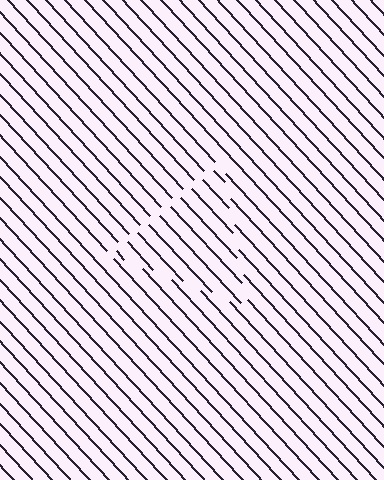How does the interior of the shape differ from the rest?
The interior of the shape contains the same grating, shifted by half a period — the contour is defined by the phase discontinuity where line-ends from the inner and outer gratings abut.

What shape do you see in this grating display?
An illusory triangle. The interior of the shape contains the same grating, shifted by half a period — the contour is defined by the phase discontinuity where line-ends from the inner and outer gratings abut.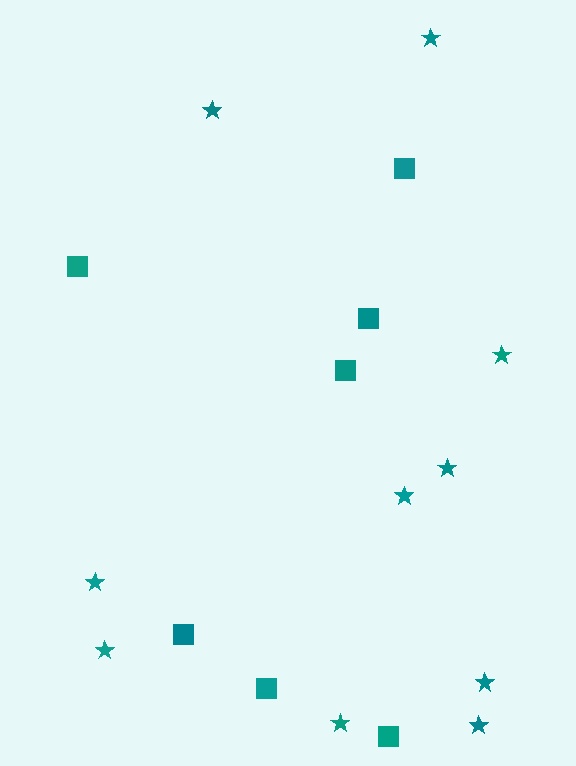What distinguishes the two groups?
There are 2 groups: one group of stars (10) and one group of squares (7).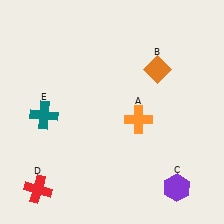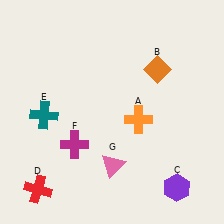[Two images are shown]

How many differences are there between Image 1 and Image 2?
There are 2 differences between the two images.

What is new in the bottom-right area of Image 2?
A pink triangle (G) was added in the bottom-right area of Image 2.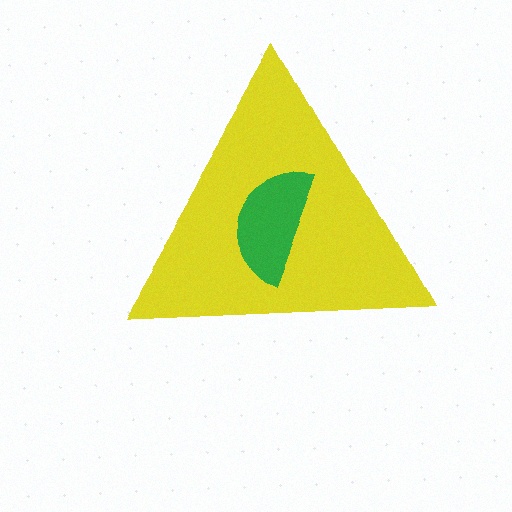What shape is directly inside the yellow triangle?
The green semicircle.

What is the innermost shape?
The green semicircle.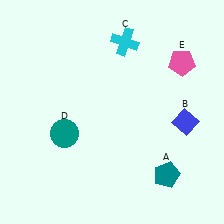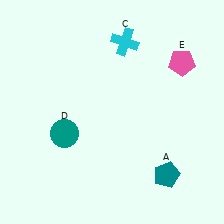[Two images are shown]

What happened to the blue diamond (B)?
The blue diamond (B) was removed in Image 2. It was in the bottom-right area of Image 1.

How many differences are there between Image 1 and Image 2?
There is 1 difference between the two images.